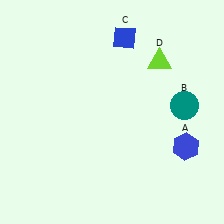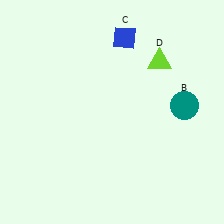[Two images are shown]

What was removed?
The blue hexagon (A) was removed in Image 2.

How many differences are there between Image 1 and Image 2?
There is 1 difference between the two images.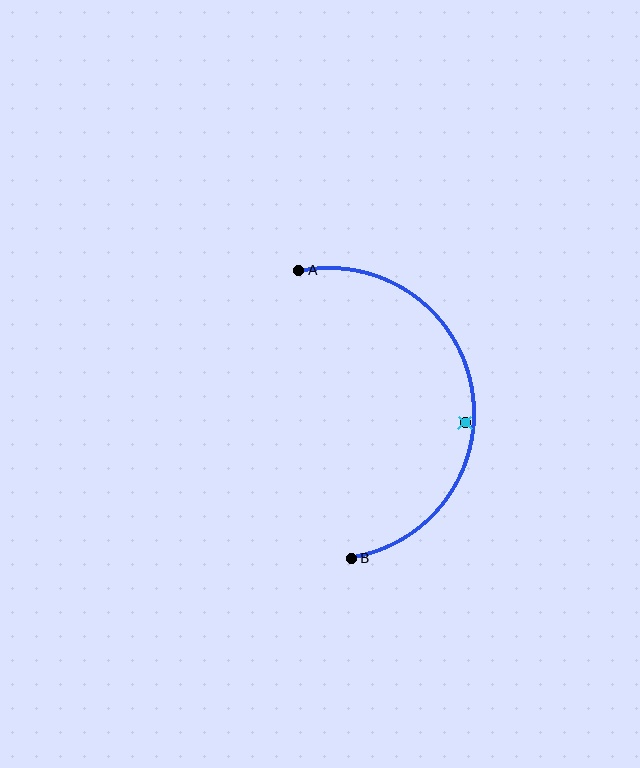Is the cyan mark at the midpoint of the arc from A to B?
No — the cyan mark does not lie on the arc at all. It sits slightly inside the curve.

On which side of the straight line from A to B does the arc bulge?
The arc bulges to the right of the straight line connecting A and B.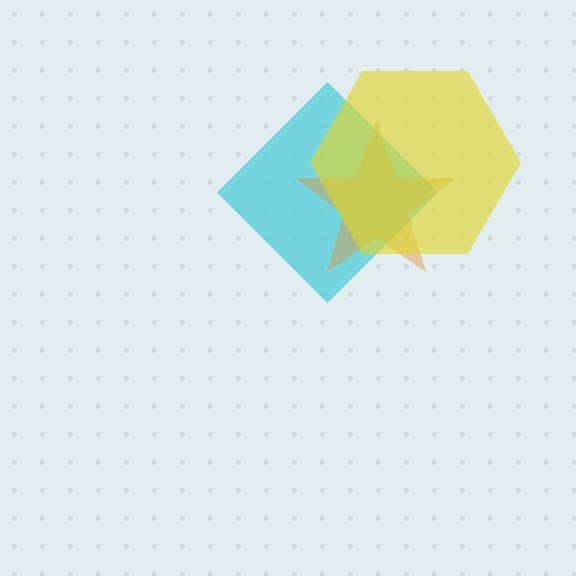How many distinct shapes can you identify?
There are 3 distinct shapes: a cyan diamond, an orange star, a yellow hexagon.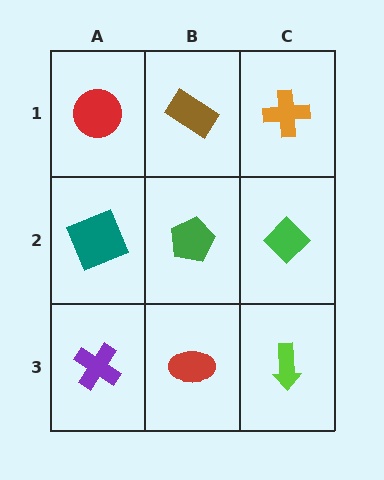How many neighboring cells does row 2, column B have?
4.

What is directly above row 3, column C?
A green diamond.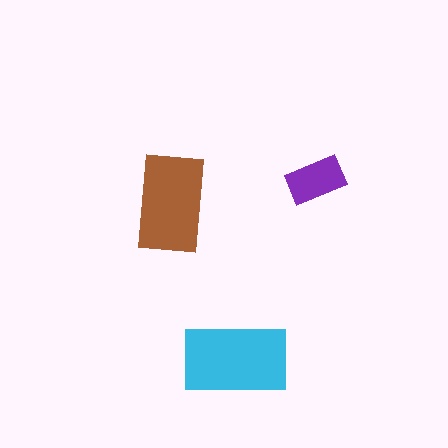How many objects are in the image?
There are 3 objects in the image.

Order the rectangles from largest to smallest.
the cyan one, the brown one, the purple one.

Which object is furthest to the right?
The purple rectangle is rightmost.